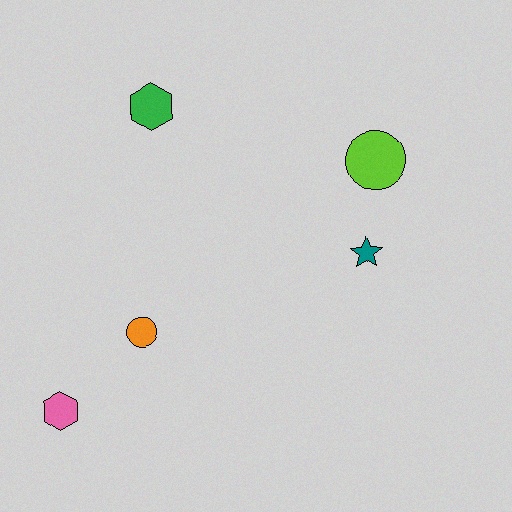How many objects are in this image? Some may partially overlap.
There are 5 objects.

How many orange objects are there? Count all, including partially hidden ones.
There is 1 orange object.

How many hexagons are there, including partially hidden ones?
There are 2 hexagons.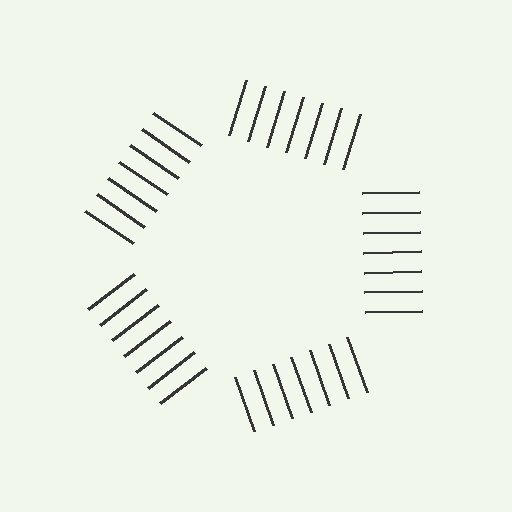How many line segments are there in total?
35 — 7 along each of the 5 edges.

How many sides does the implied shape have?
5 sides — the line-ends trace a pentagon.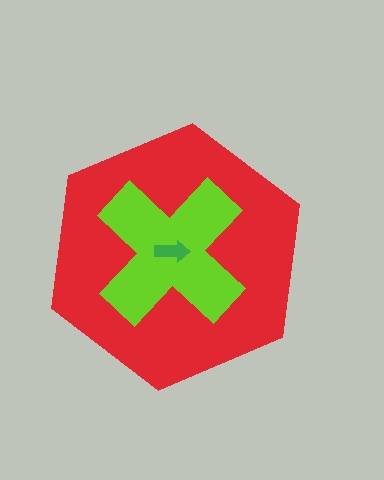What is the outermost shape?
The red hexagon.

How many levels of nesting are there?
3.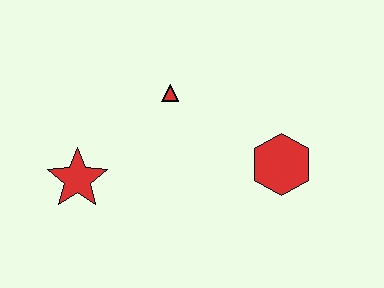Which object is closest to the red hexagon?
The red triangle is closest to the red hexagon.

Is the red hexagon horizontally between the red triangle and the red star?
No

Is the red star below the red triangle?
Yes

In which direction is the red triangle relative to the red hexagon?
The red triangle is to the left of the red hexagon.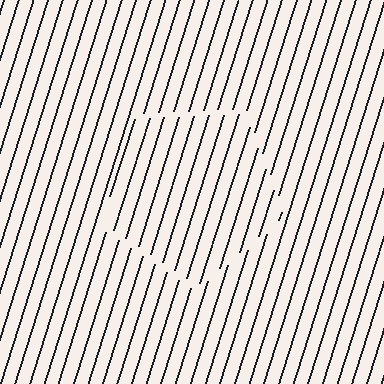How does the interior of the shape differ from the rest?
The interior of the shape contains the same grating, shifted by half a period — the contour is defined by the phase discontinuity where line-ends from the inner and outer gratings abut.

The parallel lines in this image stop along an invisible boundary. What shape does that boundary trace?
An illusory pentagon. The interior of the shape contains the same grating, shifted by half a period — the contour is defined by the phase discontinuity where line-ends from the inner and outer gratings abut.